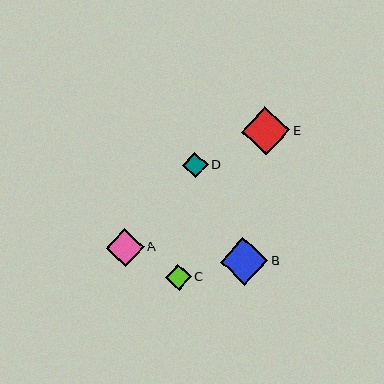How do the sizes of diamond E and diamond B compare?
Diamond E and diamond B are approximately the same size.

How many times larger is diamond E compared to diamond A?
Diamond E is approximately 1.3 times the size of diamond A.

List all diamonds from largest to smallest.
From largest to smallest: E, B, A, C, D.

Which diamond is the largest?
Diamond E is the largest with a size of approximately 49 pixels.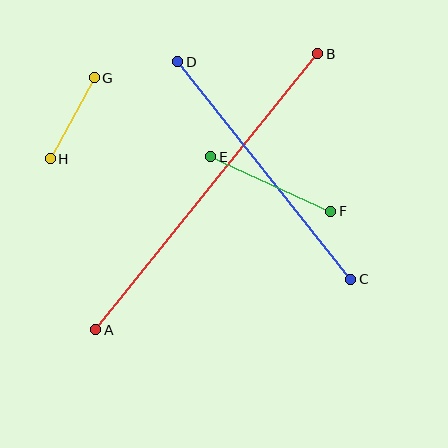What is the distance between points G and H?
The distance is approximately 92 pixels.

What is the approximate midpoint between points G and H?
The midpoint is at approximately (72, 118) pixels.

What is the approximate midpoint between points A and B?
The midpoint is at approximately (207, 192) pixels.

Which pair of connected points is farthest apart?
Points A and B are farthest apart.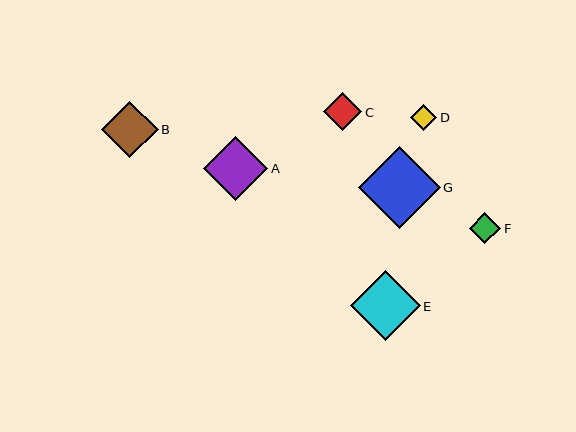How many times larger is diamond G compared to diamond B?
Diamond G is approximately 1.4 times the size of diamond B.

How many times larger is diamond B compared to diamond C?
Diamond B is approximately 1.5 times the size of diamond C.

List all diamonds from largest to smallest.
From largest to smallest: G, E, A, B, C, F, D.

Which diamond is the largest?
Diamond G is the largest with a size of approximately 82 pixels.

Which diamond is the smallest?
Diamond D is the smallest with a size of approximately 26 pixels.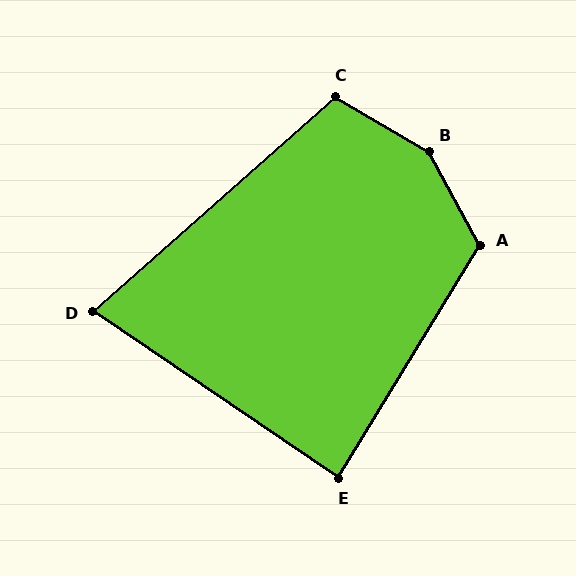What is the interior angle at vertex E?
Approximately 87 degrees (approximately right).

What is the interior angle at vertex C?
Approximately 109 degrees (obtuse).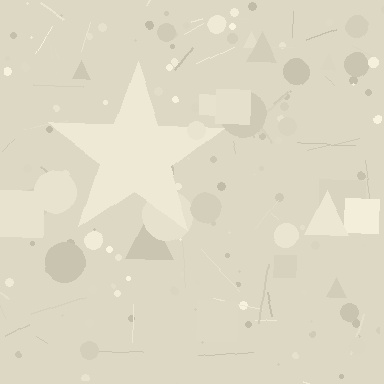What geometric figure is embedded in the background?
A star is embedded in the background.